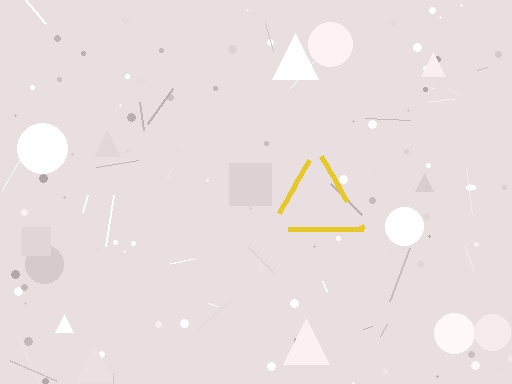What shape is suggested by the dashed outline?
The dashed outline suggests a triangle.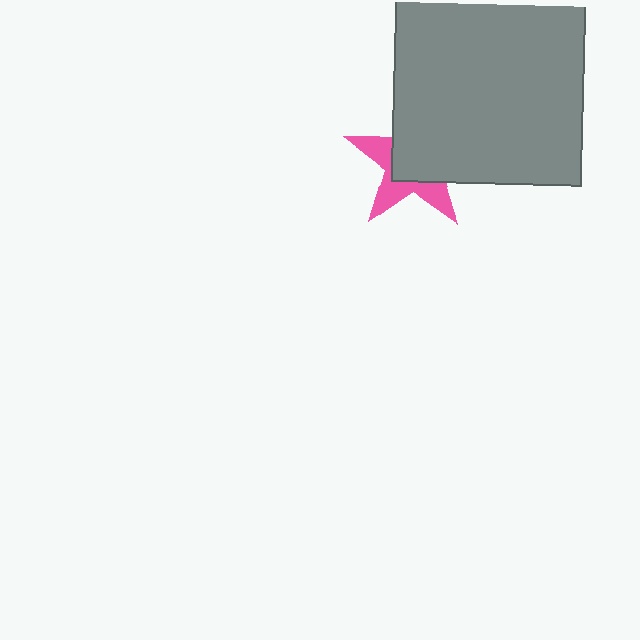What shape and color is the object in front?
The object in front is a gray square.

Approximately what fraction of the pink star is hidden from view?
Roughly 58% of the pink star is hidden behind the gray square.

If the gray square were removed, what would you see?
You would see the complete pink star.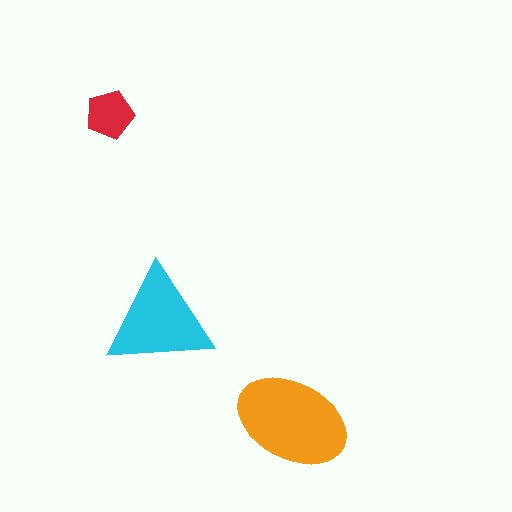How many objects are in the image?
There are 3 objects in the image.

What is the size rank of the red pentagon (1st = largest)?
3rd.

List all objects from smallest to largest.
The red pentagon, the cyan triangle, the orange ellipse.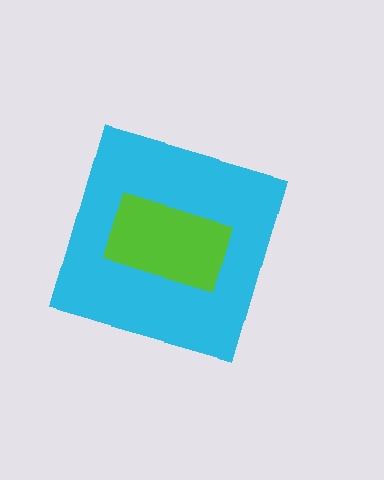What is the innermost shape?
The lime rectangle.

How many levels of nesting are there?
2.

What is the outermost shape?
The cyan diamond.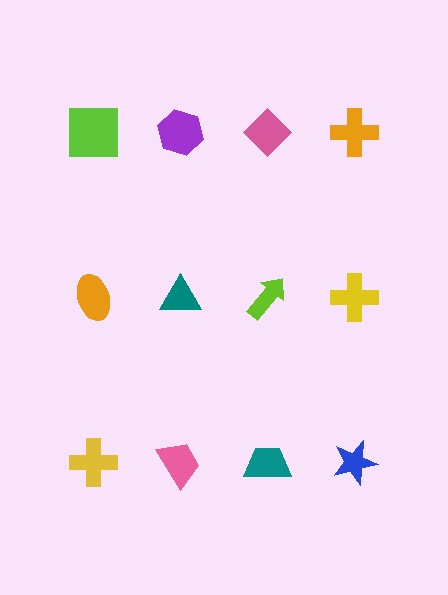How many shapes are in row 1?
4 shapes.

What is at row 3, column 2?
A pink trapezoid.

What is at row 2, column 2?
A teal triangle.